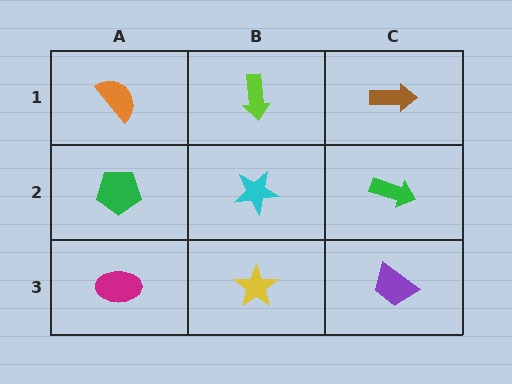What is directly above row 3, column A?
A green pentagon.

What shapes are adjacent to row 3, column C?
A green arrow (row 2, column C), a yellow star (row 3, column B).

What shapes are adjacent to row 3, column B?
A cyan star (row 2, column B), a magenta ellipse (row 3, column A), a purple trapezoid (row 3, column C).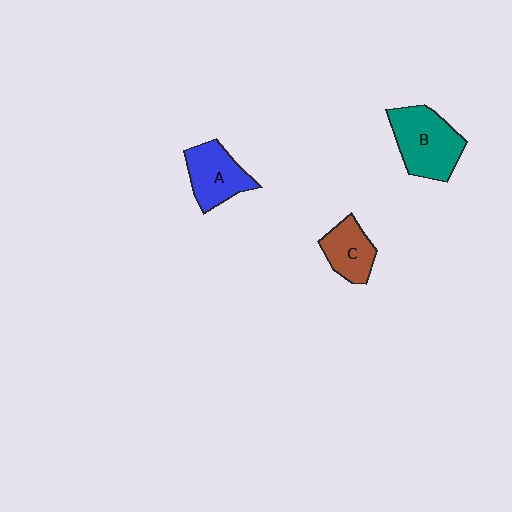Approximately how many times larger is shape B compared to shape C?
Approximately 1.6 times.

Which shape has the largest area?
Shape B (teal).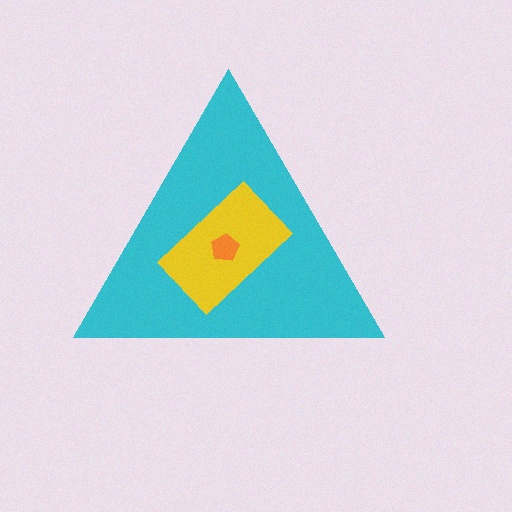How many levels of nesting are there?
3.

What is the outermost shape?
The cyan triangle.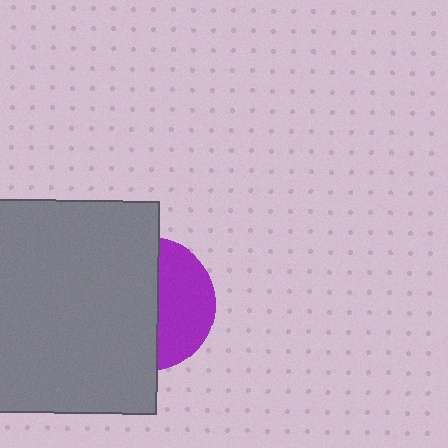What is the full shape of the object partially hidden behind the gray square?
The partially hidden object is a purple circle.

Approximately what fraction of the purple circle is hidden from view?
Roughly 59% of the purple circle is hidden behind the gray square.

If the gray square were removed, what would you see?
You would see the complete purple circle.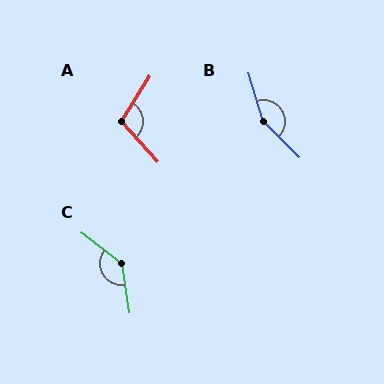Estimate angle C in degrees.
Approximately 137 degrees.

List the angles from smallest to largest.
A (106°), C (137°), B (151°).